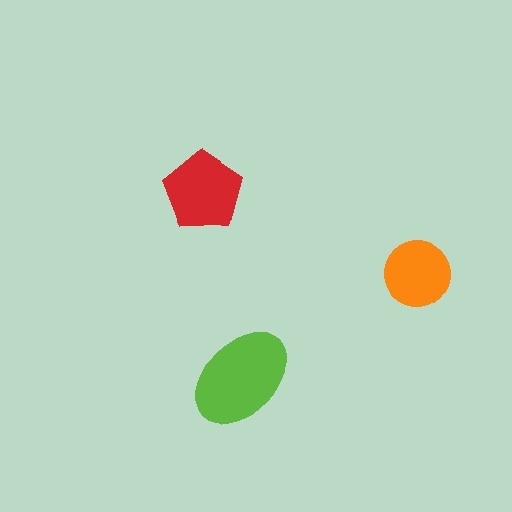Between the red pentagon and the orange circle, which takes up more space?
The red pentagon.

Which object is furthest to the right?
The orange circle is rightmost.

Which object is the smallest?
The orange circle.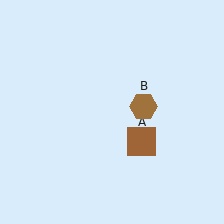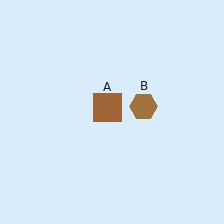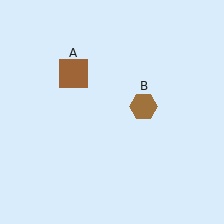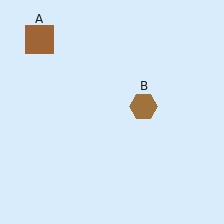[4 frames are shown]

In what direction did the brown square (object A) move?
The brown square (object A) moved up and to the left.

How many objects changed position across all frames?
1 object changed position: brown square (object A).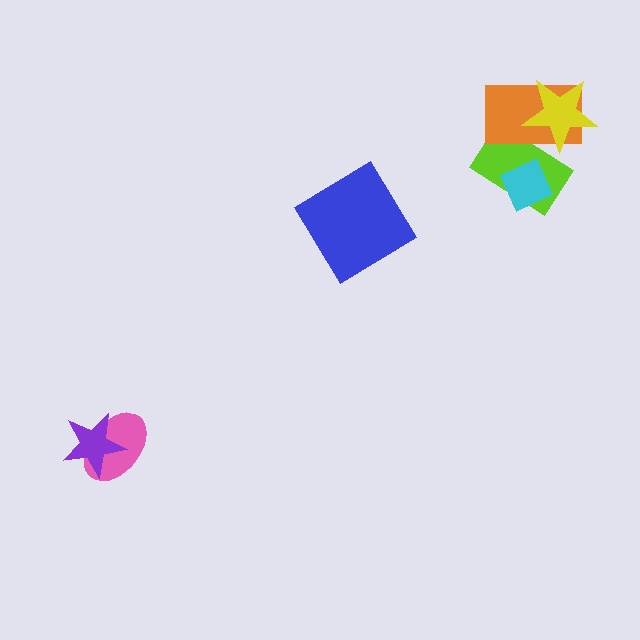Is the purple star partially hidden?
No, no other shape covers it.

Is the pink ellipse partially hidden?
Yes, it is partially covered by another shape.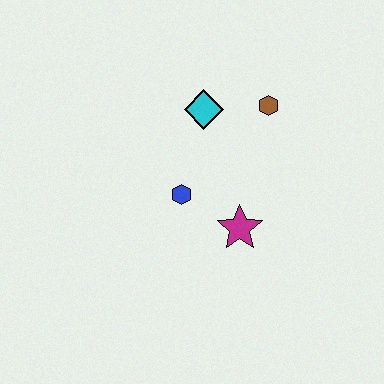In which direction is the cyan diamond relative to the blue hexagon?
The cyan diamond is above the blue hexagon.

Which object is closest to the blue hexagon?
The magenta star is closest to the blue hexagon.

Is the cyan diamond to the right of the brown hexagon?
No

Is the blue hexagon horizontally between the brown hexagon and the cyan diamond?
No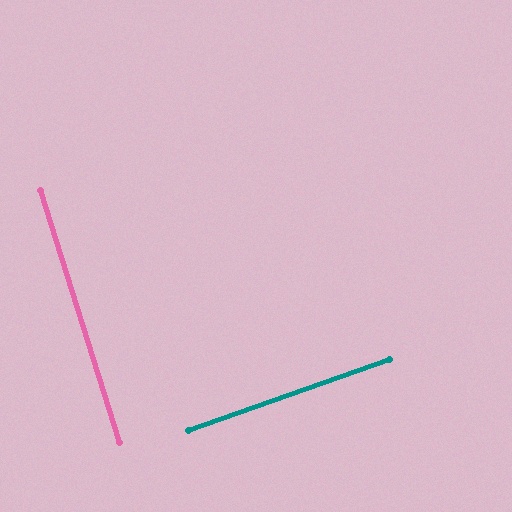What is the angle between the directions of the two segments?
Approximately 88 degrees.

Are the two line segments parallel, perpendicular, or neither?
Perpendicular — they meet at approximately 88°.